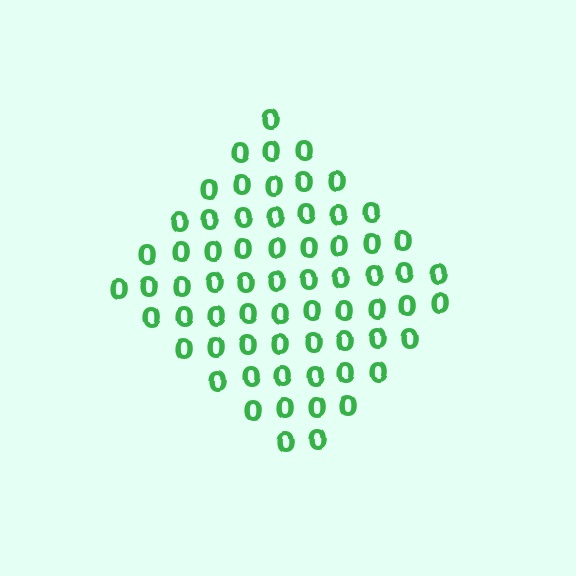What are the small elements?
The small elements are digit 0's.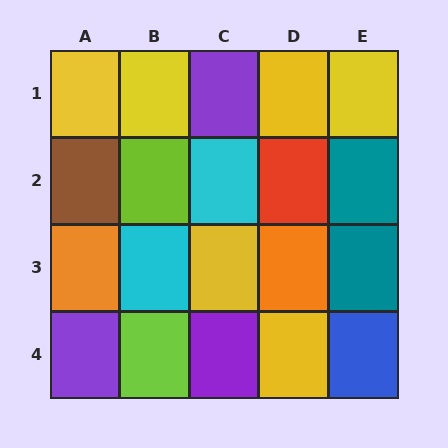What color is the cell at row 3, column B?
Cyan.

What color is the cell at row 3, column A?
Orange.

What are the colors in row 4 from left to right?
Purple, lime, purple, yellow, blue.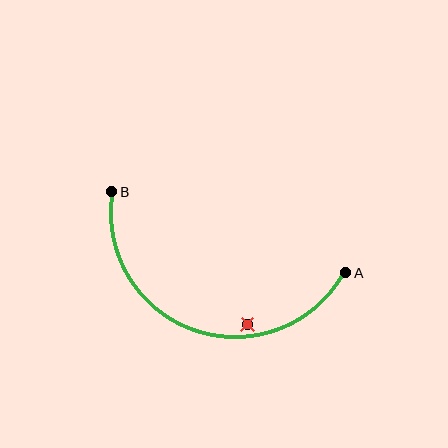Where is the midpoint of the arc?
The arc midpoint is the point on the curve farthest from the straight line joining A and B. It sits below that line.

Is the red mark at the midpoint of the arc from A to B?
No — the red mark does not lie on the arc at all. It sits slightly inside the curve.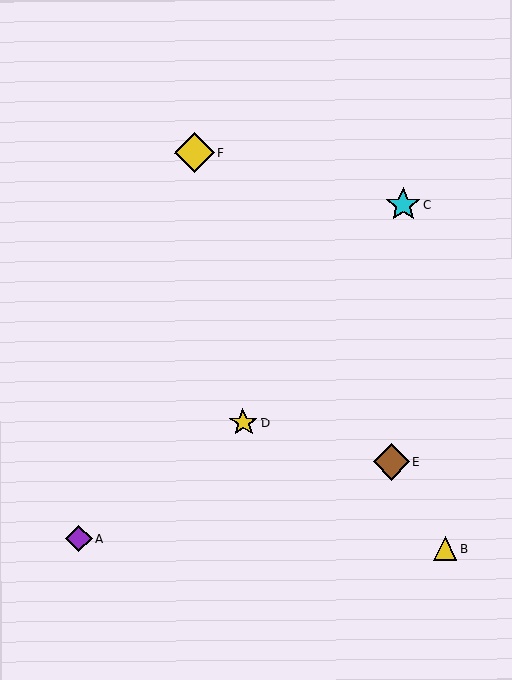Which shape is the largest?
The yellow diamond (labeled F) is the largest.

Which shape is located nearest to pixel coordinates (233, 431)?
The yellow star (labeled D) at (243, 423) is nearest to that location.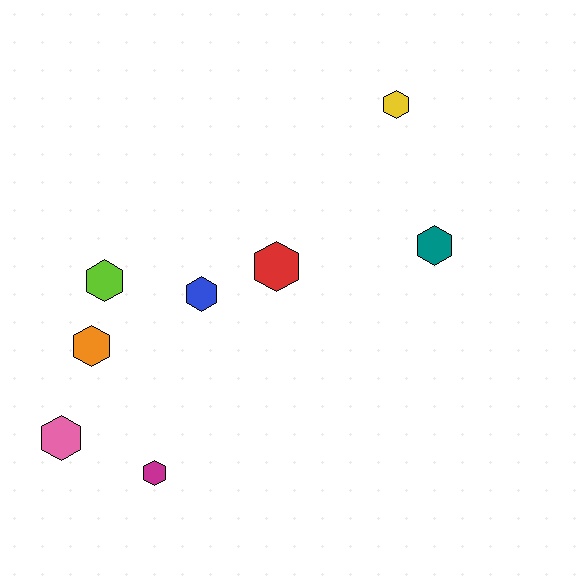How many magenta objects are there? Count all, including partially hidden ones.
There is 1 magenta object.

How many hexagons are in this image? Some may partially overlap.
There are 8 hexagons.